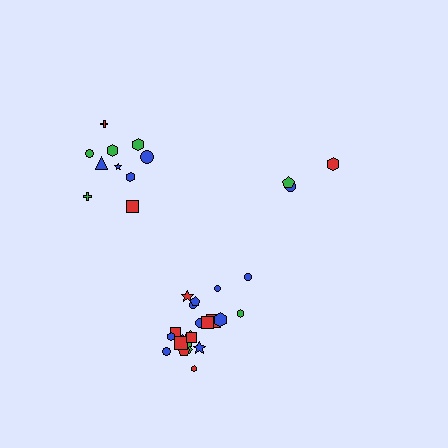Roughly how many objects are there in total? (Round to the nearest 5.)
Roughly 35 objects in total.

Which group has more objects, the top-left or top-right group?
The top-left group.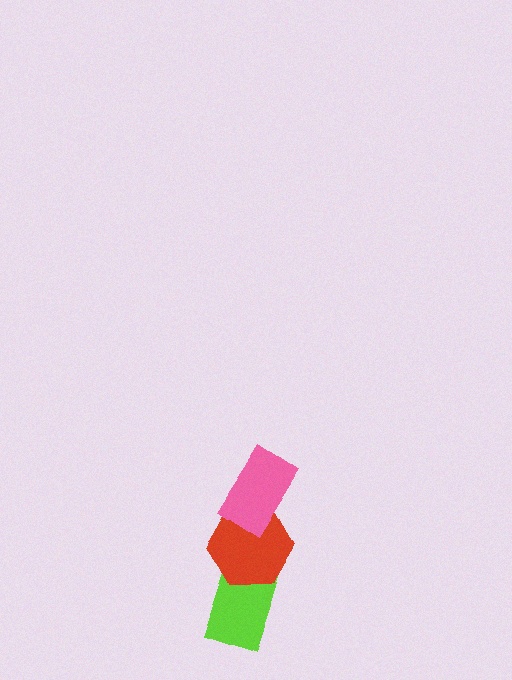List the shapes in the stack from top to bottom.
From top to bottom: the pink rectangle, the red hexagon, the lime rectangle.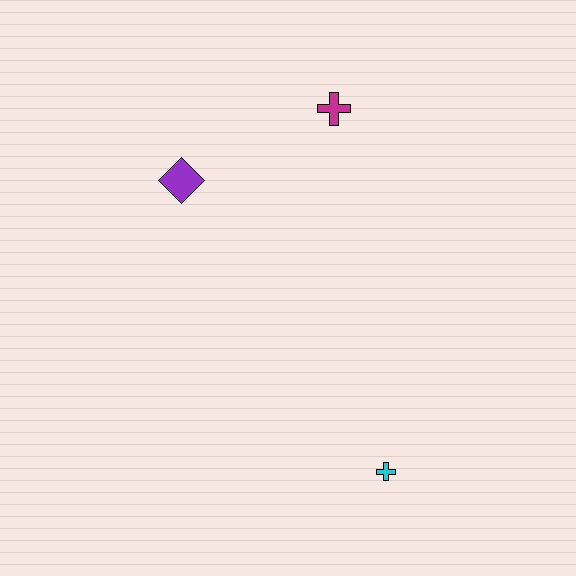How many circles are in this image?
There are no circles.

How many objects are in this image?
There are 3 objects.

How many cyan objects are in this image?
There is 1 cyan object.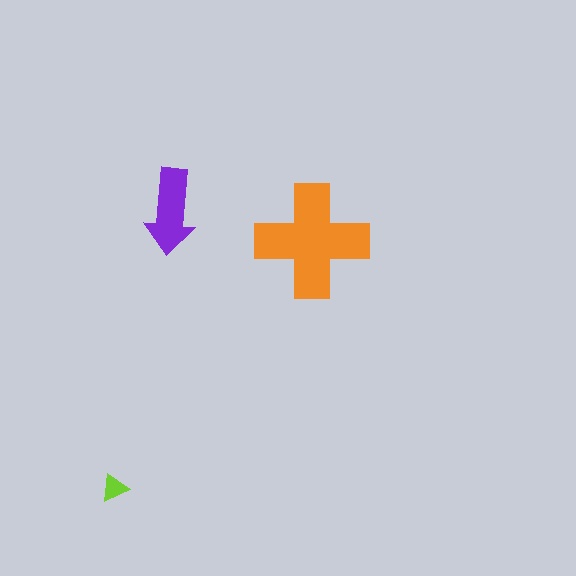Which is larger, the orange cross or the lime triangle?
The orange cross.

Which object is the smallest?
The lime triangle.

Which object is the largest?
The orange cross.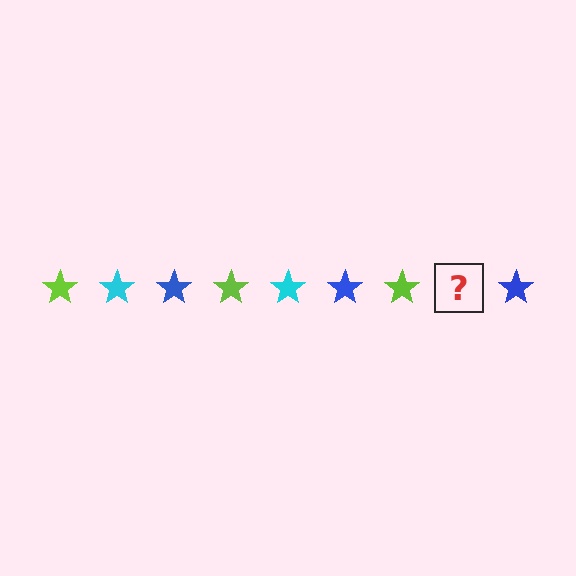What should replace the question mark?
The question mark should be replaced with a cyan star.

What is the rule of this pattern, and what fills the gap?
The rule is that the pattern cycles through lime, cyan, blue stars. The gap should be filled with a cyan star.